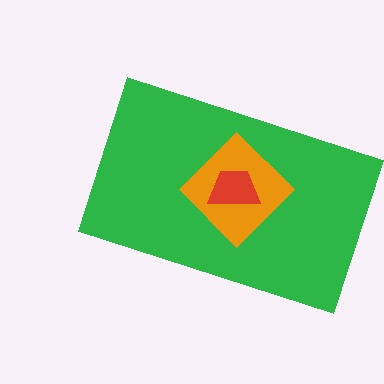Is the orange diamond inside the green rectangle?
Yes.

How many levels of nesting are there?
3.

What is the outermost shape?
The green rectangle.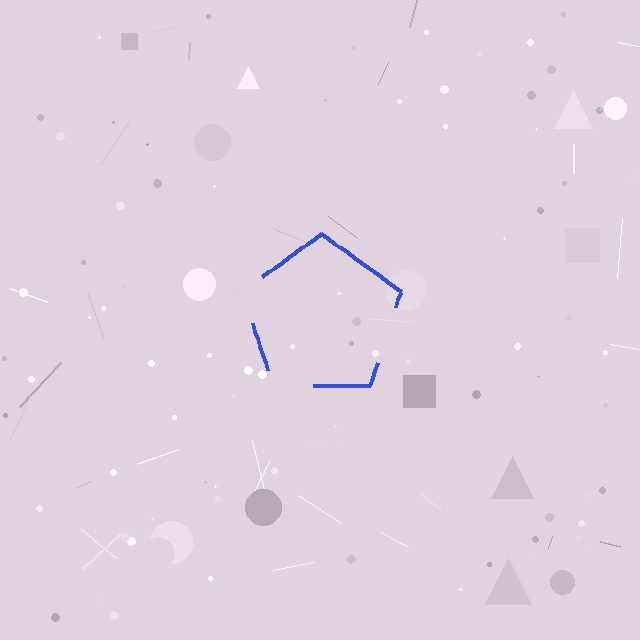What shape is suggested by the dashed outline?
The dashed outline suggests a pentagon.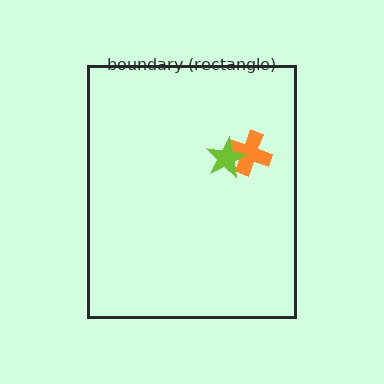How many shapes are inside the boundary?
2 inside, 0 outside.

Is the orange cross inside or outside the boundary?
Inside.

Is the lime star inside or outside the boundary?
Inside.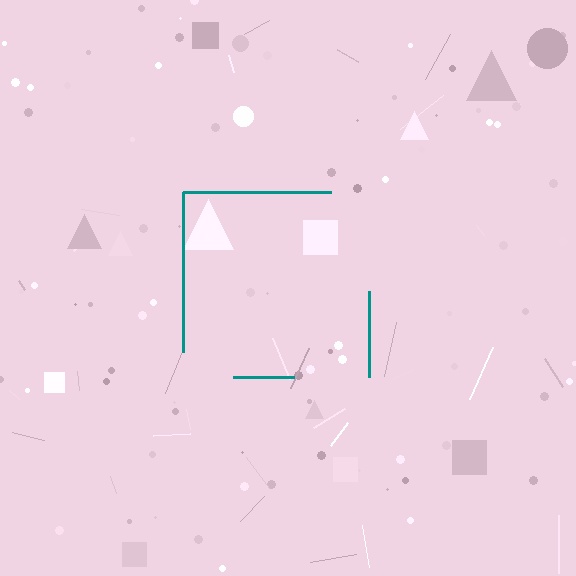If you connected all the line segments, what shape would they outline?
They would outline a square.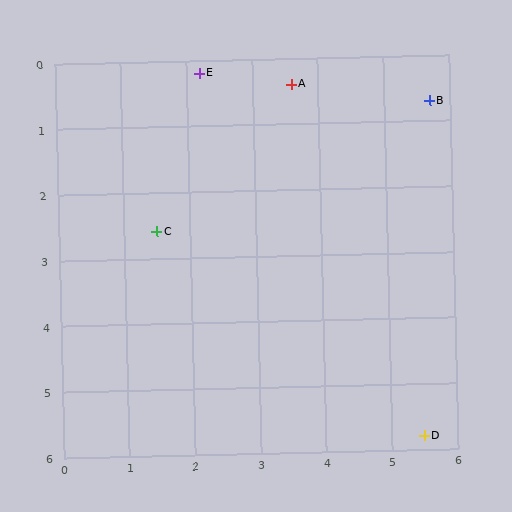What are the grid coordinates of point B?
Point B is at approximately (5.7, 0.7).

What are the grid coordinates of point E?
Point E is at approximately (2.2, 0.2).